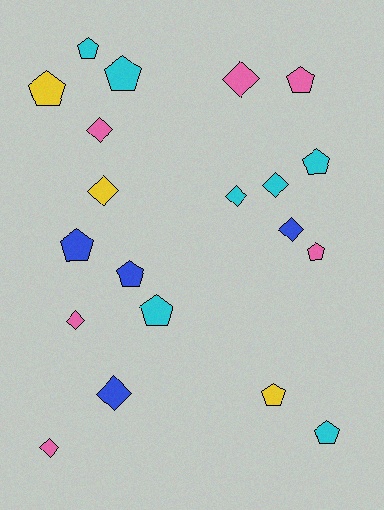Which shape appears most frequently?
Pentagon, with 11 objects.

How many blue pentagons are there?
There are 2 blue pentagons.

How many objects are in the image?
There are 20 objects.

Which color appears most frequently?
Cyan, with 7 objects.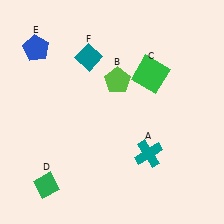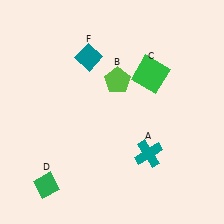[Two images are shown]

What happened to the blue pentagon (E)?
The blue pentagon (E) was removed in Image 2. It was in the top-left area of Image 1.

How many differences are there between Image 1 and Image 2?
There is 1 difference between the two images.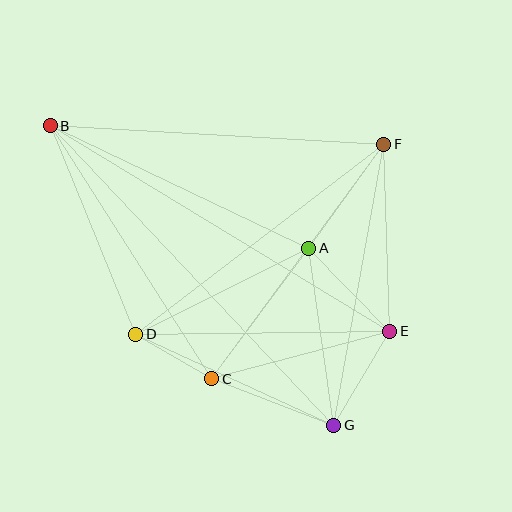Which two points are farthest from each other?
Points B and G are farthest from each other.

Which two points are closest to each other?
Points C and D are closest to each other.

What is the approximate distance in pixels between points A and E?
The distance between A and E is approximately 115 pixels.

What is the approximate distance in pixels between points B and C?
The distance between B and C is approximately 300 pixels.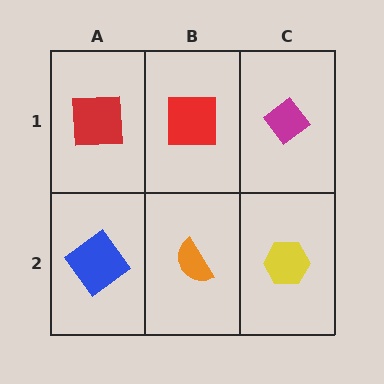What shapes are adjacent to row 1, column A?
A blue diamond (row 2, column A), a red square (row 1, column B).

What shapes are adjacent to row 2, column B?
A red square (row 1, column B), a blue diamond (row 2, column A), a yellow hexagon (row 2, column C).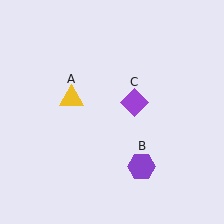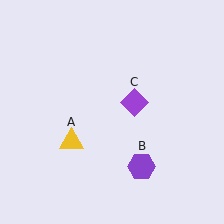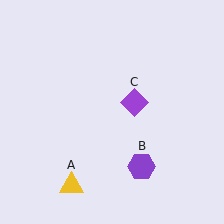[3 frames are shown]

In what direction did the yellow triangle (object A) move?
The yellow triangle (object A) moved down.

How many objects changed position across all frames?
1 object changed position: yellow triangle (object A).